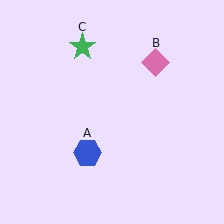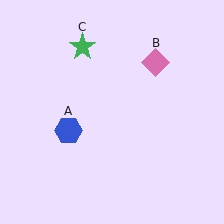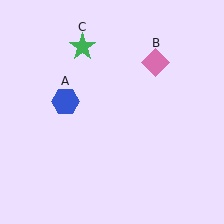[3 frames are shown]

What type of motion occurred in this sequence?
The blue hexagon (object A) rotated clockwise around the center of the scene.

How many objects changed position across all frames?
1 object changed position: blue hexagon (object A).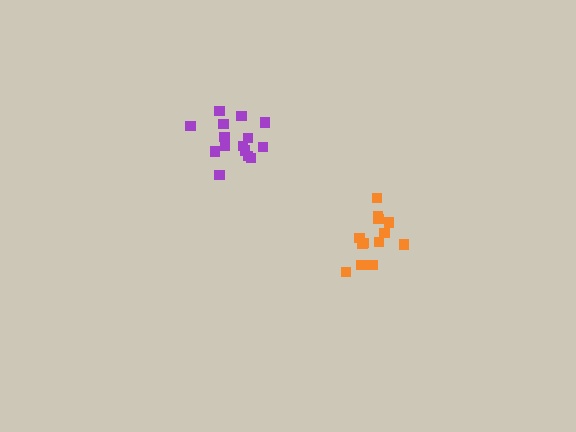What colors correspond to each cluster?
The clusters are colored: purple, orange.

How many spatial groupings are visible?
There are 2 spatial groupings.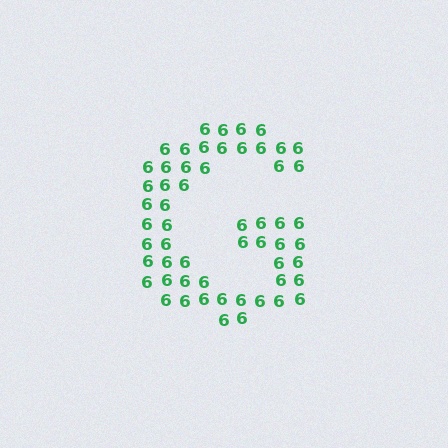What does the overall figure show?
The overall figure shows the letter G.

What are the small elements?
The small elements are digit 6's.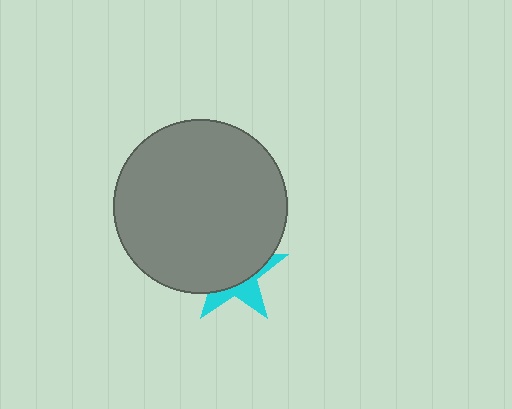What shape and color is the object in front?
The object in front is a gray circle.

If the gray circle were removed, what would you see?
You would see the complete cyan star.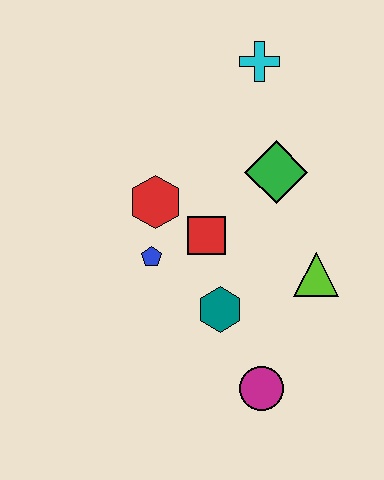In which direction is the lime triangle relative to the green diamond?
The lime triangle is below the green diamond.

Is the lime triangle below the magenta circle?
No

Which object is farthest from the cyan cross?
The magenta circle is farthest from the cyan cross.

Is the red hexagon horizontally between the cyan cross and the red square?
No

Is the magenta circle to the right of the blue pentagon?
Yes